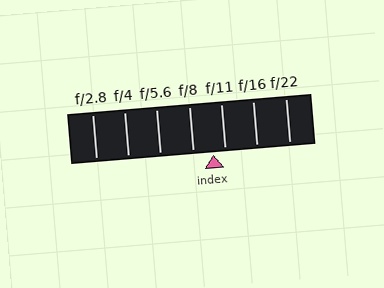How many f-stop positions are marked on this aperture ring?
There are 7 f-stop positions marked.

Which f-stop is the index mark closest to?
The index mark is closest to f/11.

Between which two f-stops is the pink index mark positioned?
The index mark is between f/8 and f/11.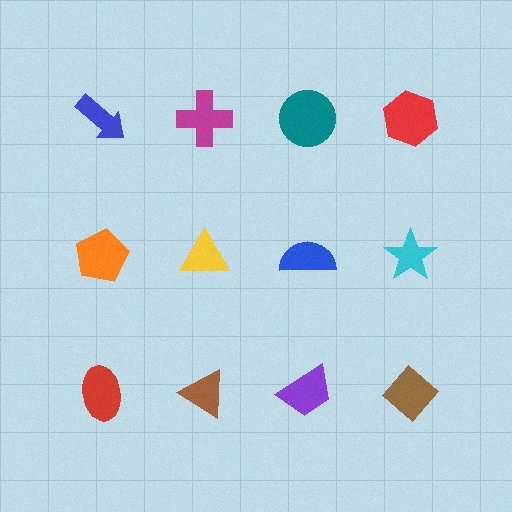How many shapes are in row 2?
4 shapes.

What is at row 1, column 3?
A teal circle.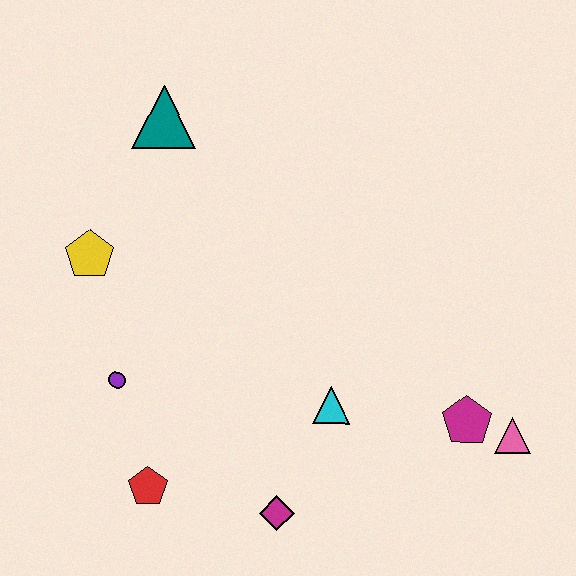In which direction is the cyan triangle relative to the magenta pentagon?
The cyan triangle is to the left of the magenta pentagon.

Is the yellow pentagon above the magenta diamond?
Yes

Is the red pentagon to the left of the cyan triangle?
Yes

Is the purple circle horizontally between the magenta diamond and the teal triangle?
No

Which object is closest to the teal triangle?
The yellow pentagon is closest to the teal triangle.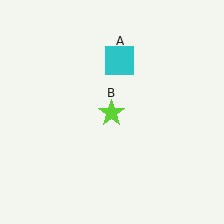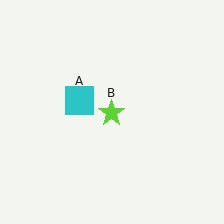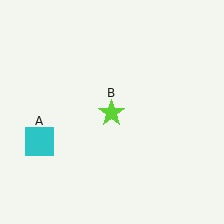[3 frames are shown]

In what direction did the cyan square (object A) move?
The cyan square (object A) moved down and to the left.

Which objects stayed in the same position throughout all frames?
Lime star (object B) remained stationary.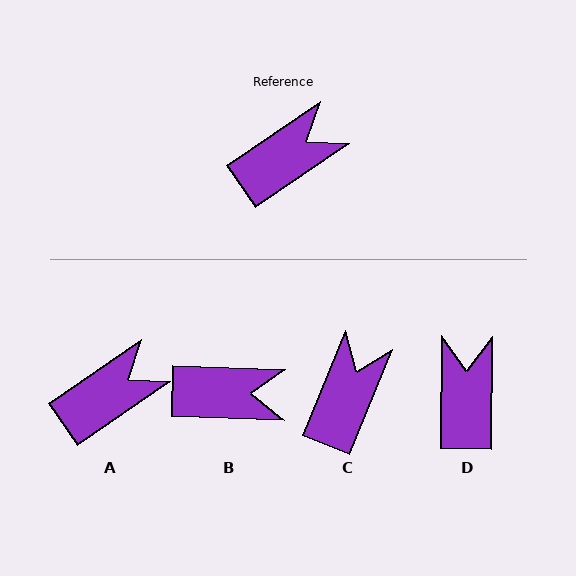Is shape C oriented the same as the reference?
No, it is off by about 34 degrees.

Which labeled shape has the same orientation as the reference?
A.